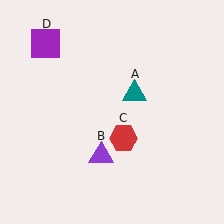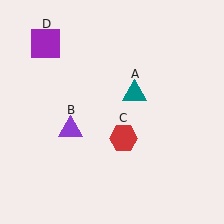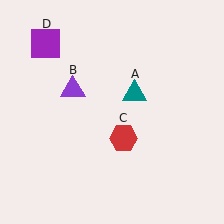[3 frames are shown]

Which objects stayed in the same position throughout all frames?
Teal triangle (object A) and red hexagon (object C) and purple square (object D) remained stationary.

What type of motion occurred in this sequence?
The purple triangle (object B) rotated clockwise around the center of the scene.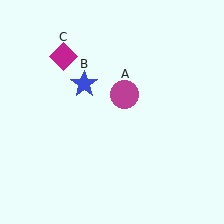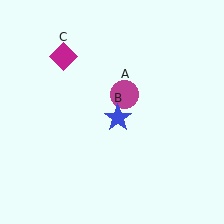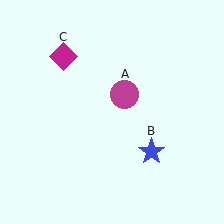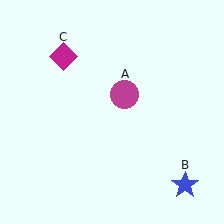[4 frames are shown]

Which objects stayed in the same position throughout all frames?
Magenta circle (object A) and magenta diamond (object C) remained stationary.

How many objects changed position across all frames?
1 object changed position: blue star (object B).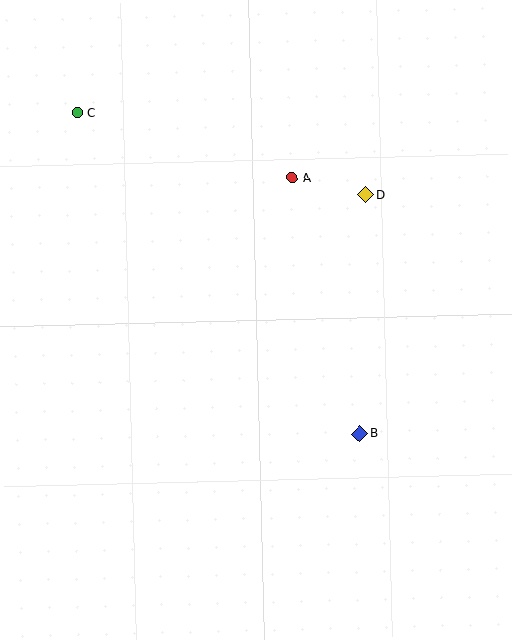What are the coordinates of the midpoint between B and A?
The midpoint between B and A is at (326, 306).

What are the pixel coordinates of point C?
Point C is at (77, 113).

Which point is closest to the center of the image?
Point A at (292, 178) is closest to the center.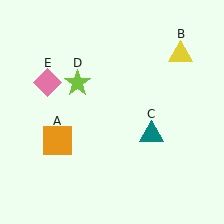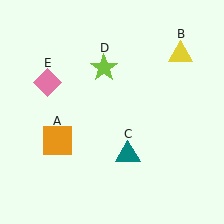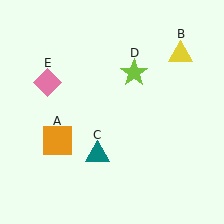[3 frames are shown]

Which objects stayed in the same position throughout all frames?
Orange square (object A) and yellow triangle (object B) and pink diamond (object E) remained stationary.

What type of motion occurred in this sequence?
The teal triangle (object C), lime star (object D) rotated clockwise around the center of the scene.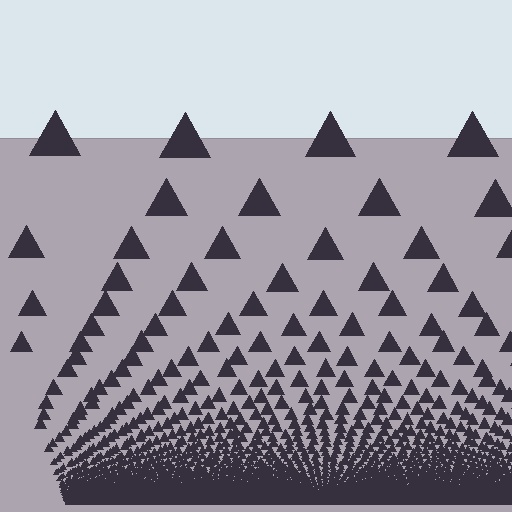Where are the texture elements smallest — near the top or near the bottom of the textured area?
Near the bottom.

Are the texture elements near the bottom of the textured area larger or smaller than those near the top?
Smaller. The gradient is inverted — elements near the bottom are smaller and denser.